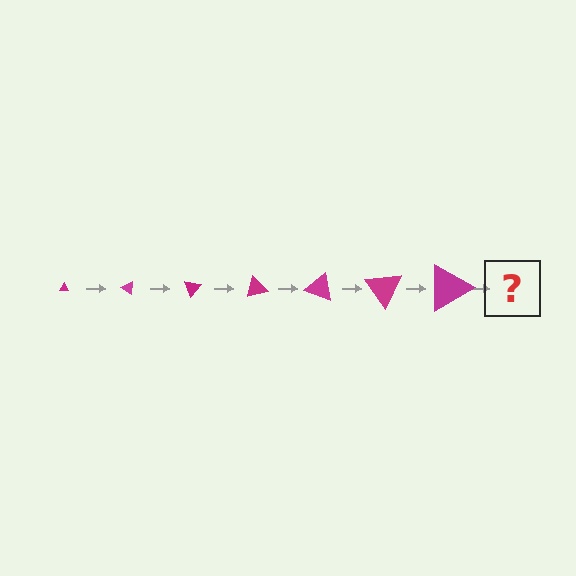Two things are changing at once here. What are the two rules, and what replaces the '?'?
The two rules are that the triangle grows larger each step and it rotates 35 degrees each step. The '?' should be a triangle, larger than the previous one and rotated 245 degrees from the start.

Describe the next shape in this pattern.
It should be a triangle, larger than the previous one and rotated 245 degrees from the start.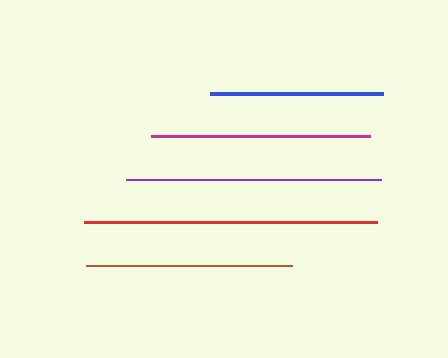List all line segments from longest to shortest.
From longest to shortest: red, purple, magenta, brown, blue.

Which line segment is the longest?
The red line is the longest at approximately 293 pixels.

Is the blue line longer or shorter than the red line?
The red line is longer than the blue line.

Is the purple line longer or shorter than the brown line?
The purple line is longer than the brown line.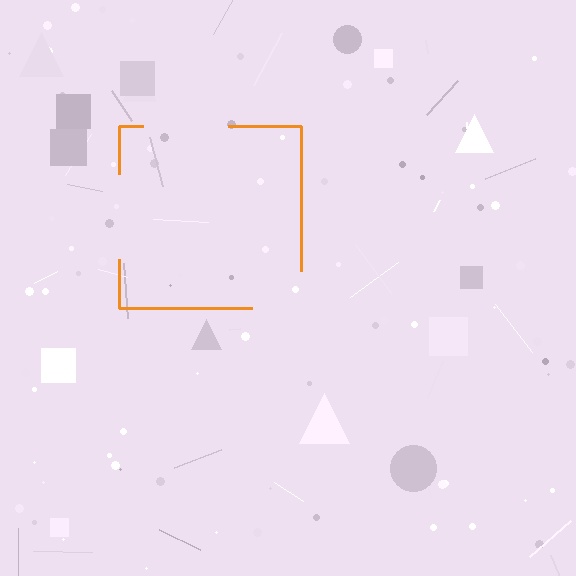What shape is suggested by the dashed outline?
The dashed outline suggests a square.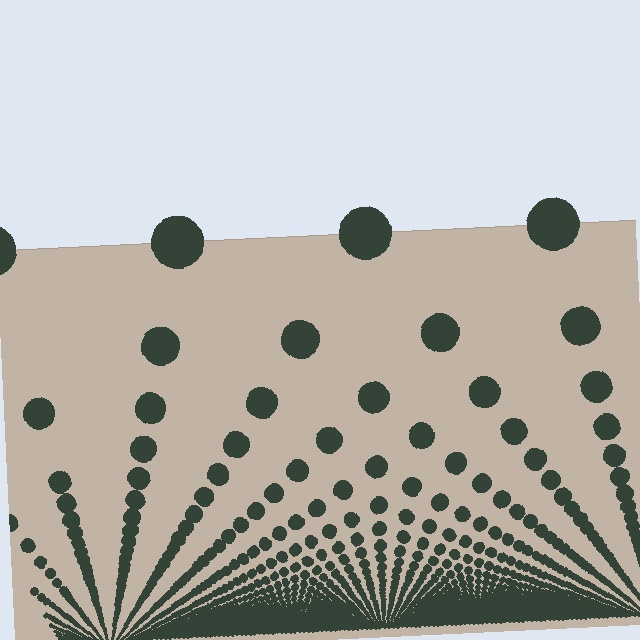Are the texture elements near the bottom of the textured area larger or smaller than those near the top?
Smaller. The gradient is inverted — elements near the bottom are smaller and denser.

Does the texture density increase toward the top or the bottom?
Density increases toward the bottom.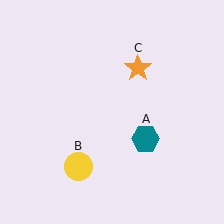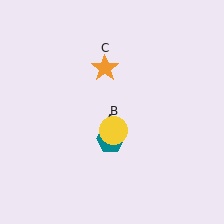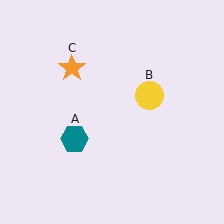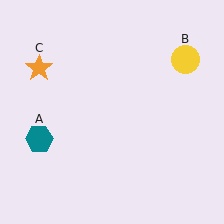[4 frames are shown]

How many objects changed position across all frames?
3 objects changed position: teal hexagon (object A), yellow circle (object B), orange star (object C).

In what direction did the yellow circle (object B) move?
The yellow circle (object B) moved up and to the right.